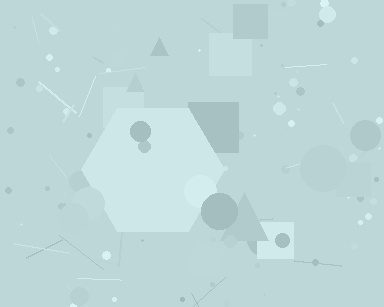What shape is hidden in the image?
A hexagon is hidden in the image.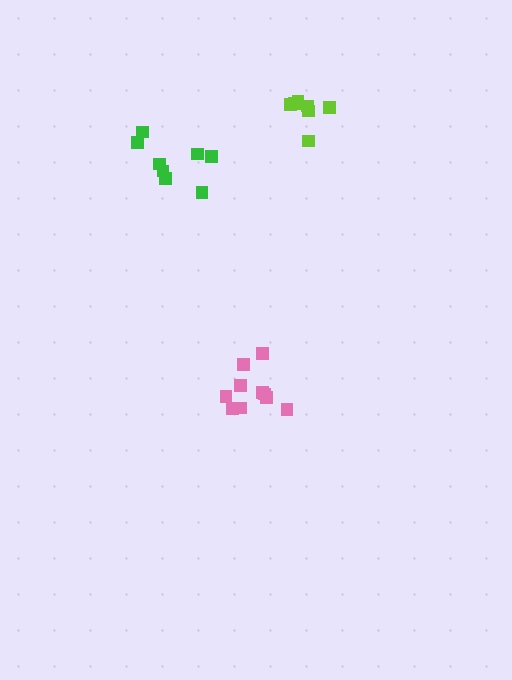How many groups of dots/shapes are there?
There are 3 groups.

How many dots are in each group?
Group 1: 10 dots, Group 2: 7 dots, Group 3: 8 dots (25 total).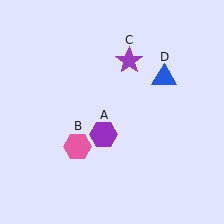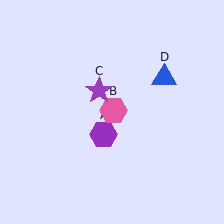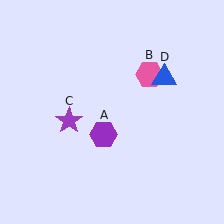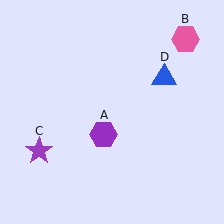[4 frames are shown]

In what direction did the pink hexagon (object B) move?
The pink hexagon (object B) moved up and to the right.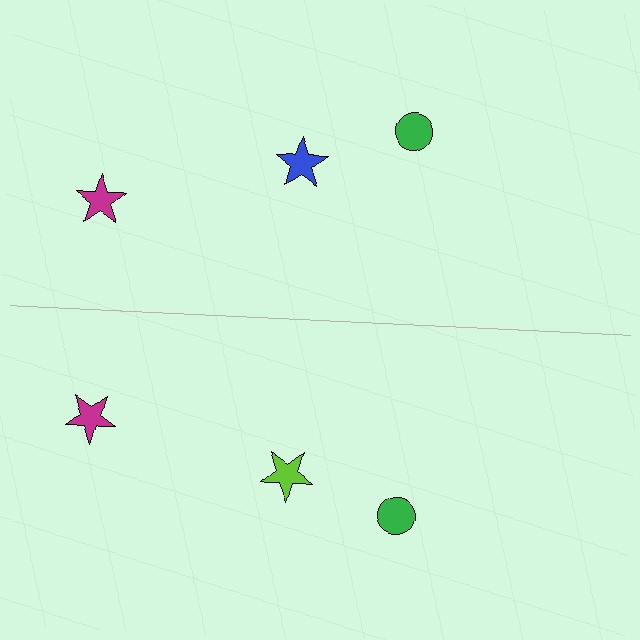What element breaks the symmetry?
The lime star on the bottom side breaks the symmetry — its mirror counterpart is blue.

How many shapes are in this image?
There are 6 shapes in this image.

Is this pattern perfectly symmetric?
No, the pattern is not perfectly symmetric. The lime star on the bottom side breaks the symmetry — its mirror counterpart is blue.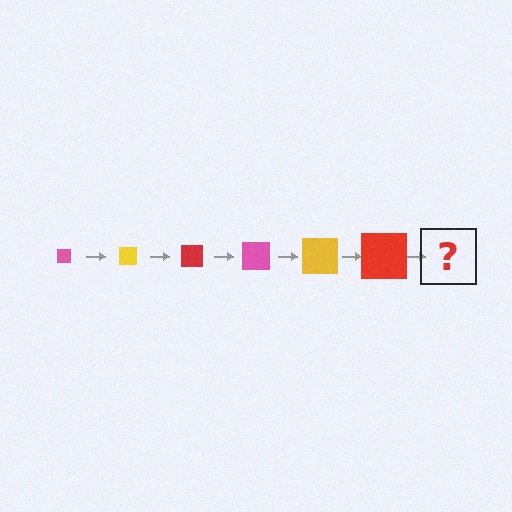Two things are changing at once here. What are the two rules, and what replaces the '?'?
The two rules are that the square grows larger each step and the color cycles through pink, yellow, and red. The '?' should be a pink square, larger than the previous one.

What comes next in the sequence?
The next element should be a pink square, larger than the previous one.